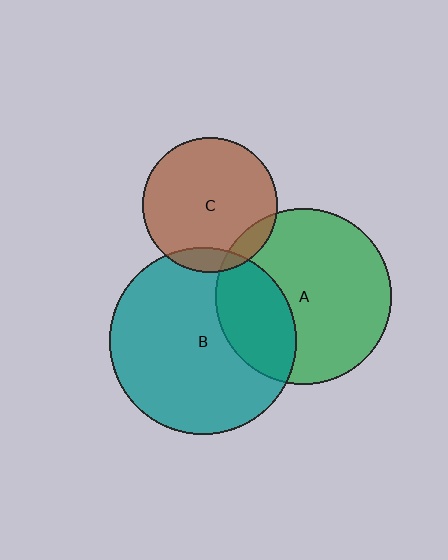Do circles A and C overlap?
Yes.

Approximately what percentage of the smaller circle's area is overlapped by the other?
Approximately 10%.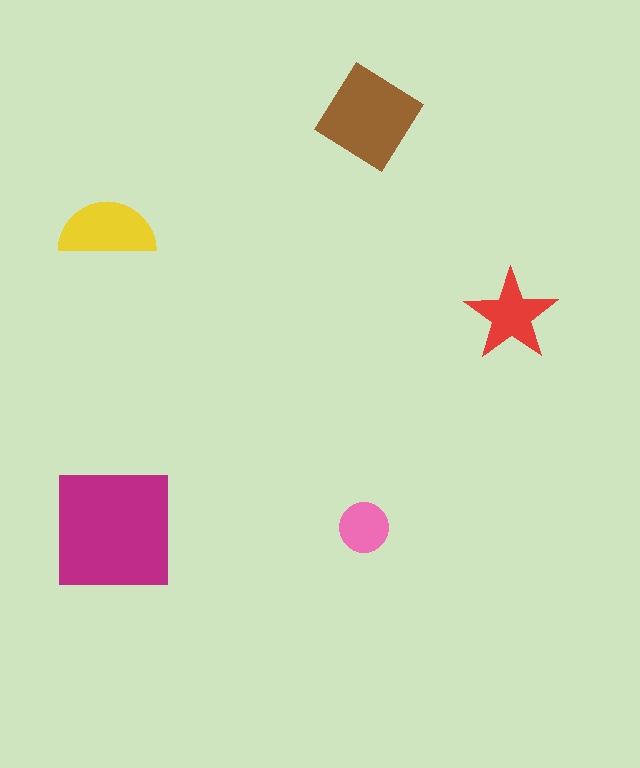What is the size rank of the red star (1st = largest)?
4th.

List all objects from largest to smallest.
The magenta square, the brown diamond, the yellow semicircle, the red star, the pink circle.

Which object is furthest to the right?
The red star is rightmost.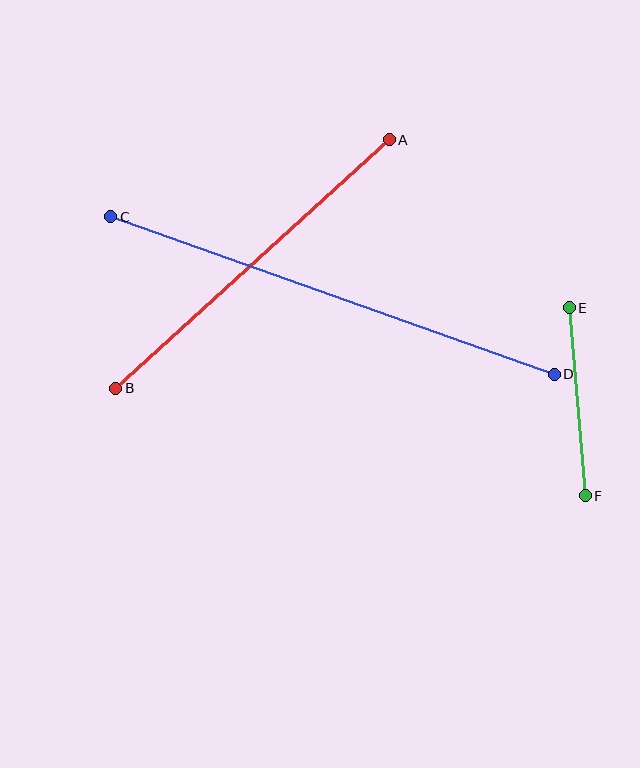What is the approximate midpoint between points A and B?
The midpoint is at approximately (253, 264) pixels.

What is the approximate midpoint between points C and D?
The midpoint is at approximately (333, 296) pixels.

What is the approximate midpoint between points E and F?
The midpoint is at approximately (577, 402) pixels.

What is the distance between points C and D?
The distance is approximately 471 pixels.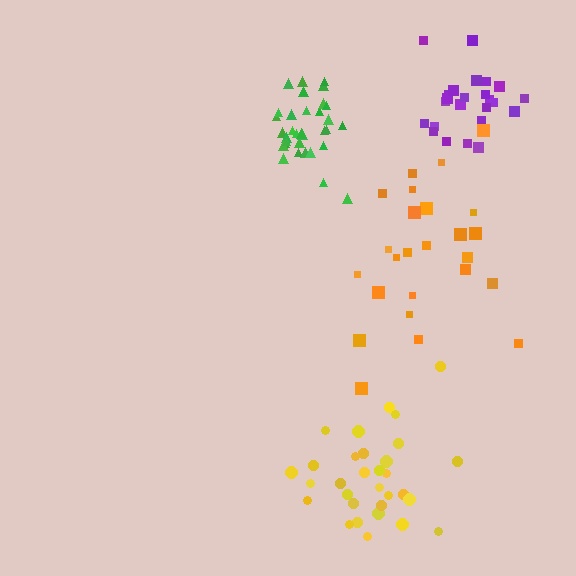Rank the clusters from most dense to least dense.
green, yellow, purple, orange.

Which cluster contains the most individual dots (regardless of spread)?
Green (33).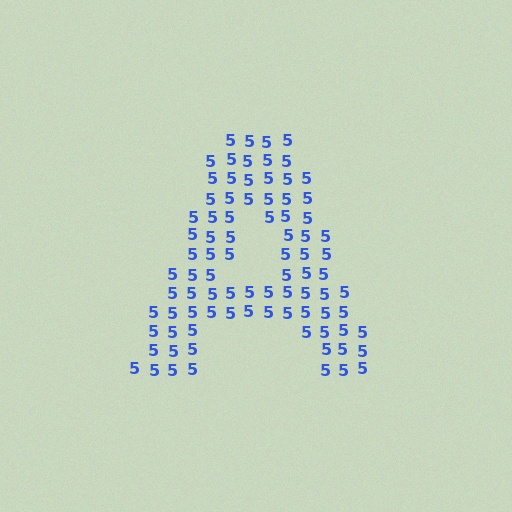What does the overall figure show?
The overall figure shows the letter A.